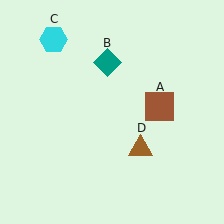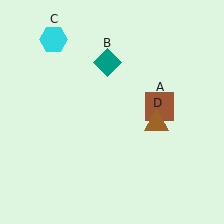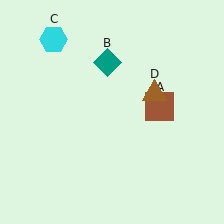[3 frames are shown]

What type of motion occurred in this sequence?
The brown triangle (object D) rotated counterclockwise around the center of the scene.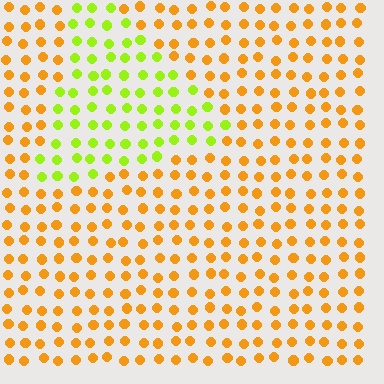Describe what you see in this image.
The image is filled with small orange elements in a uniform arrangement. A triangle-shaped region is visible where the elements are tinted to a slightly different hue, forming a subtle color boundary.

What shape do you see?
I see a triangle.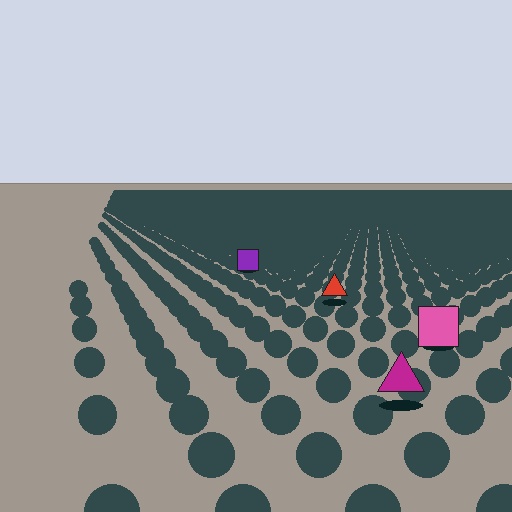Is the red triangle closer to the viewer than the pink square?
No. The pink square is closer — you can tell from the texture gradient: the ground texture is coarser near it.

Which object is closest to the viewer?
The magenta triangle is closest. The texture marks near it are larger and more spread out.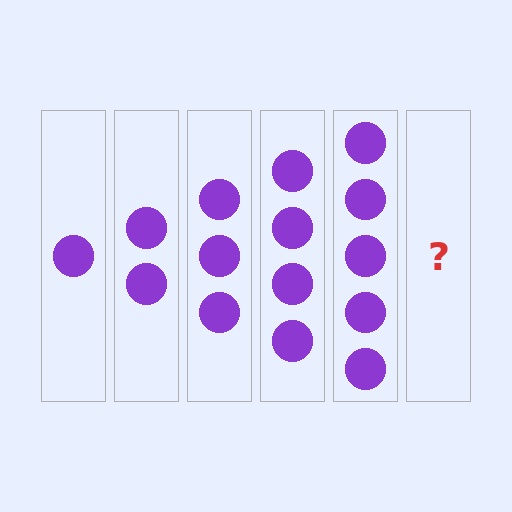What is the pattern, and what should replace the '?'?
The pattern is that each step adds one more circle. The '?' should be 6 circles.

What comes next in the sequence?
The next element should be 6 circles.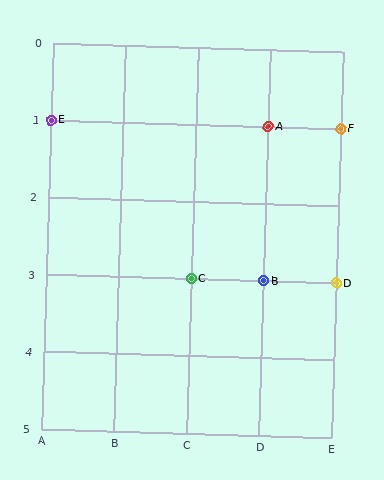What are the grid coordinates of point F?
Point F is at grid coordinates (E, 1).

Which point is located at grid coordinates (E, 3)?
Point D is at (E, 3).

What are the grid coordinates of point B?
Point B is at grid coordinates (D, 3).